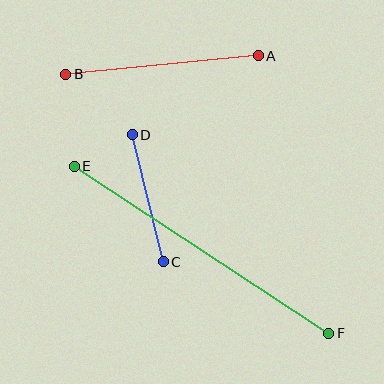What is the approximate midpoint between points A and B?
The midpoint is at approximately (162, 65) pixels.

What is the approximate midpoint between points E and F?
The midpoint is at approximately (202, 250) pixels.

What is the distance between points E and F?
The distance is approximately 305 pixels.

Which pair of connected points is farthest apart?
Points E and F are farthest apart.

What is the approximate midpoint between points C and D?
The midpoint is at approximately (148, 198) pixels.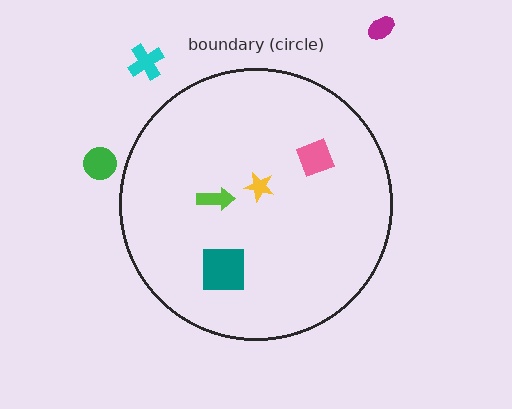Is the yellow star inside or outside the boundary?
Inside.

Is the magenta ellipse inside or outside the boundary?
Outside.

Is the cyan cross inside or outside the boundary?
Outside.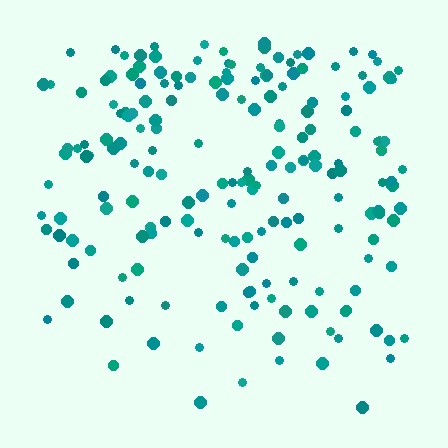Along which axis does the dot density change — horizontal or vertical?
Vertical.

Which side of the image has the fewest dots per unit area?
The bottom.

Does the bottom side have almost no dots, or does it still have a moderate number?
Still a moderate number, just noticeably fewer than the top.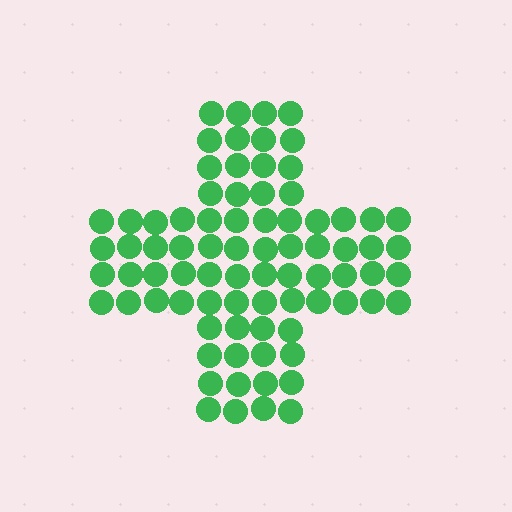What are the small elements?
The small elements are circles.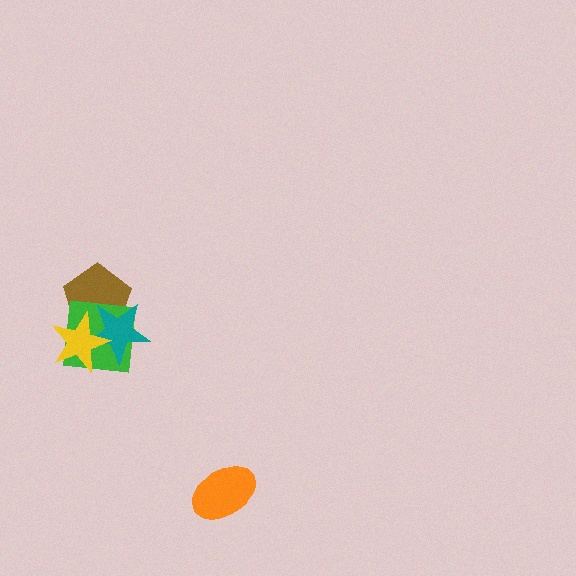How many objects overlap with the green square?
3 objects overlap with the green square.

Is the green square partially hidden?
Yes, it is partially covered by another shape.